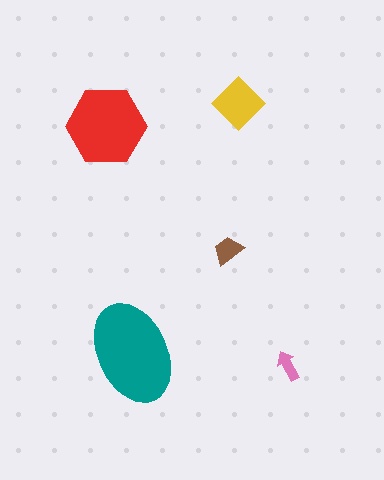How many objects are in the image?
There are 5 objects in the image.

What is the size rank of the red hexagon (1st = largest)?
2nd.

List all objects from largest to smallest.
The teal ellipse, the red hexagon, the yellow diamond, the brown trapezoid, the pink arrow.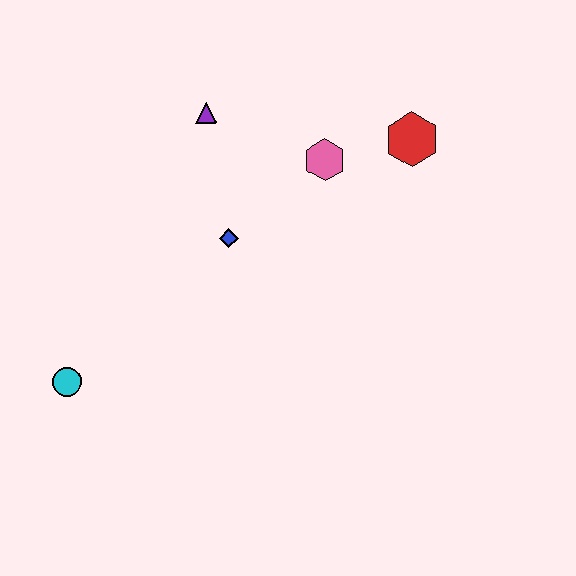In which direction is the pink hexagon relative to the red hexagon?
The pink hexagon is to the left of the red hexagon.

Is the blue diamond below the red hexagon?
Yes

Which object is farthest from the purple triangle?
The cyan circle is farthest from the purple triangle.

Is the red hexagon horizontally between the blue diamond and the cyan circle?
No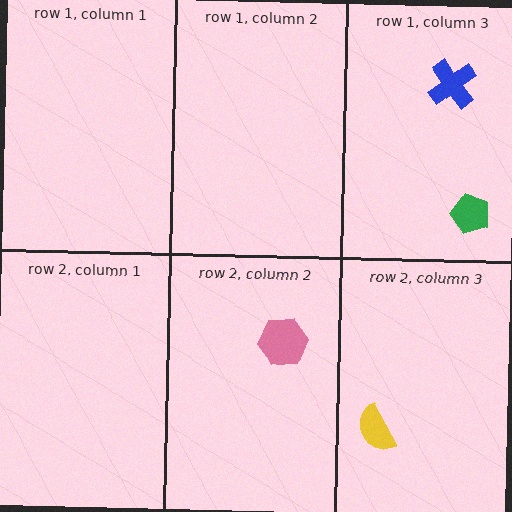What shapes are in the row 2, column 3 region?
The yellow semicircle.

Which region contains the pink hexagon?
The row 2, column 2 region.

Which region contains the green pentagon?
The row 1, column 3 region.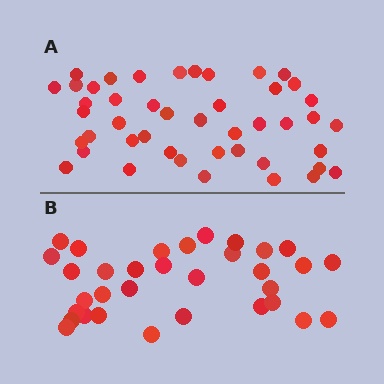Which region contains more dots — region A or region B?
Region A (the top region) has more dots.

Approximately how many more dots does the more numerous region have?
Region A has roughly 12 or so more dots than region B.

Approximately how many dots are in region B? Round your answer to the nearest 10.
About 30 dots. (The exact count is 33, which rounds to 30.)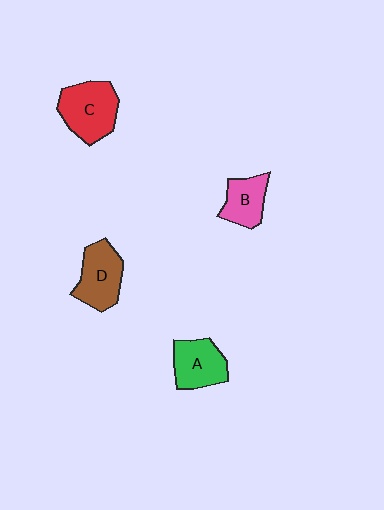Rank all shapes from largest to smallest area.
From largest to smallest: C (red), D (brown), A (green), B (pink).